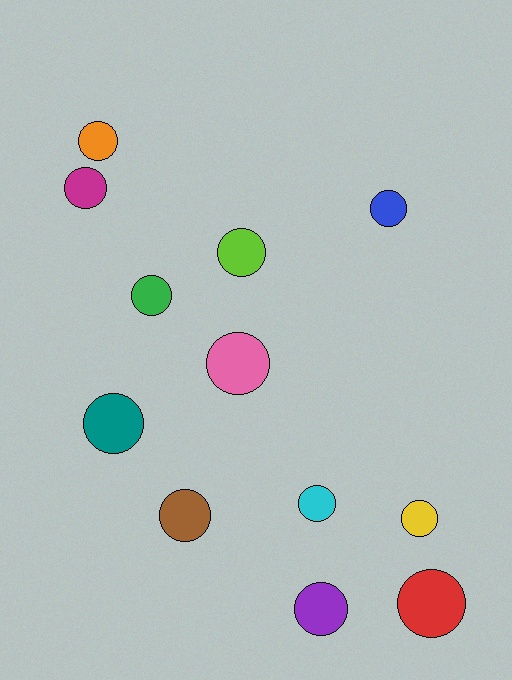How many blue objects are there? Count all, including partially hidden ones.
There is 1 blue object.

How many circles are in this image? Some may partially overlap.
There are 12 circles.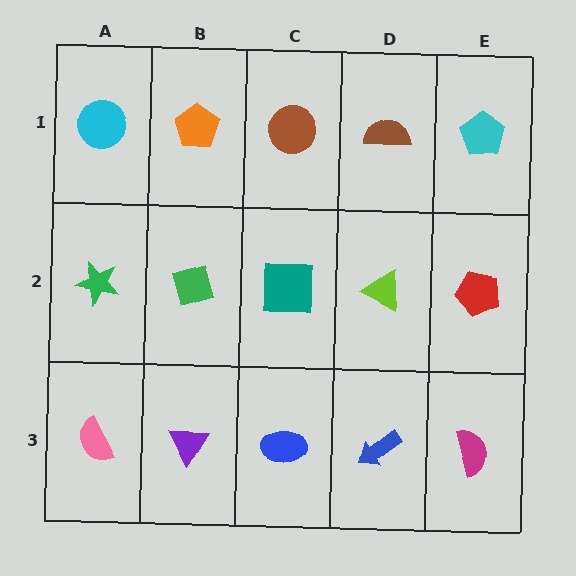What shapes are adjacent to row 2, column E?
A cyan pentagon (row 1, column E), a magenta semicircle (row 3, column E), a lime triangle (row 2, column D).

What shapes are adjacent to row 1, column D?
A lime triangle (row 2, column D), a brown circle (row 1, column C), a cyan pentagon (row 1, column E).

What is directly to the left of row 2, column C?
A green diamond.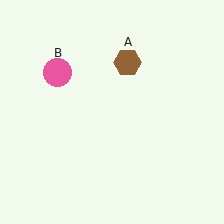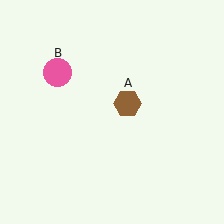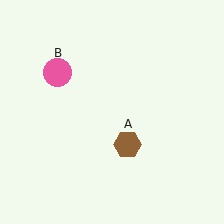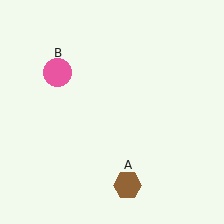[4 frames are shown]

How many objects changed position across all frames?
1 object changed position: brown hexagon (object A).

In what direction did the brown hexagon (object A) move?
The brown hexagon (object A) moved down.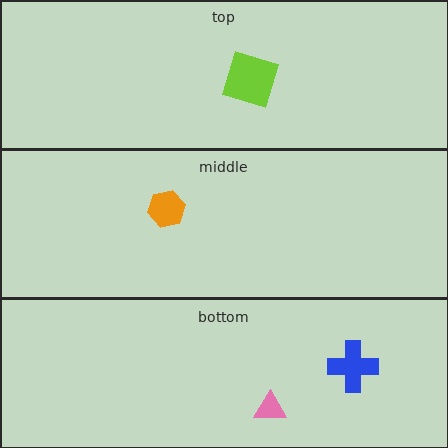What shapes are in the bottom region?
The blue cross, the pink triangle.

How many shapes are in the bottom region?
2.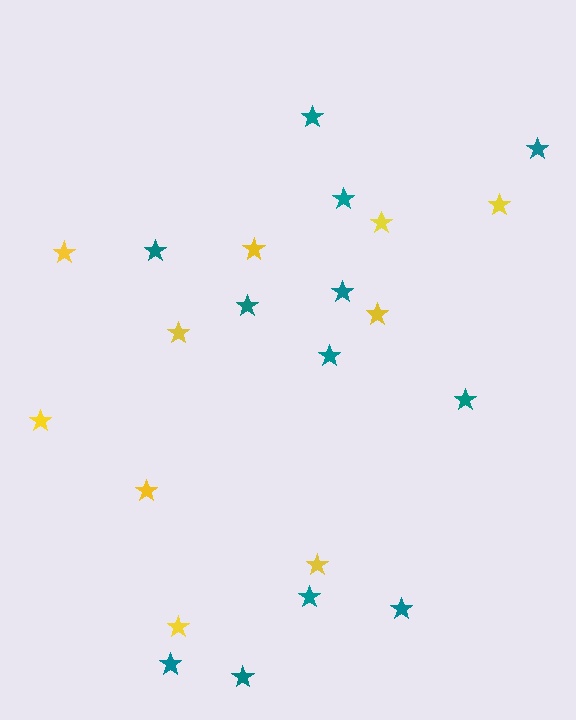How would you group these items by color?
There are 2 groups: one group of yellow stars (10) and one group of teal stars (12).